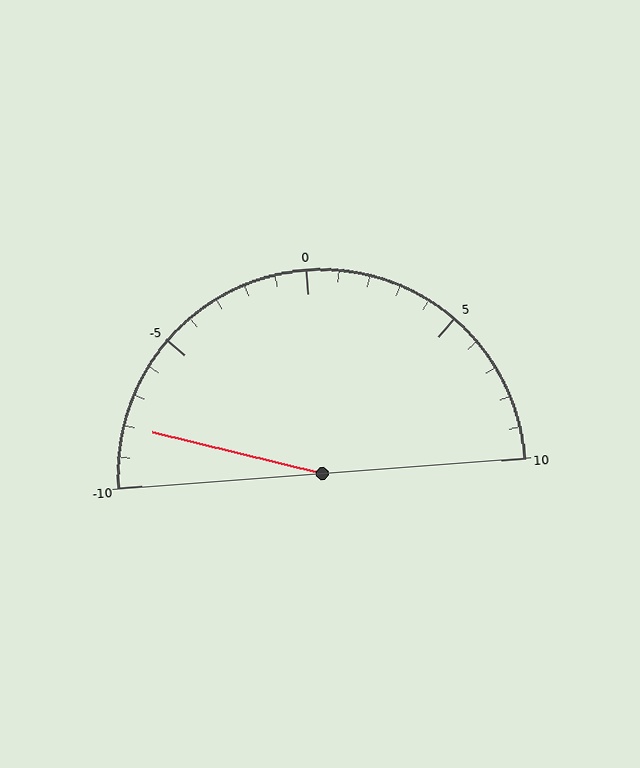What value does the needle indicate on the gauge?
The needle indicates approximately -8.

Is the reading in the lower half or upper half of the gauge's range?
The reading is in the lower half of the range (-10 to 10).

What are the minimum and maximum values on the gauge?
The gauge ranges from -10 to 10.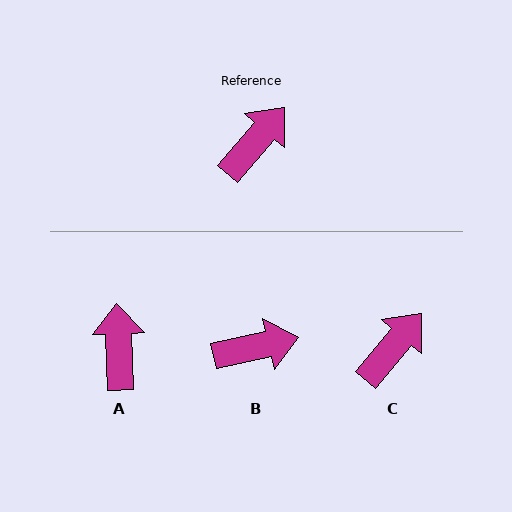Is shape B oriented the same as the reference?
No, it is off by about 37 degrees.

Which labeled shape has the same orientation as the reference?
C.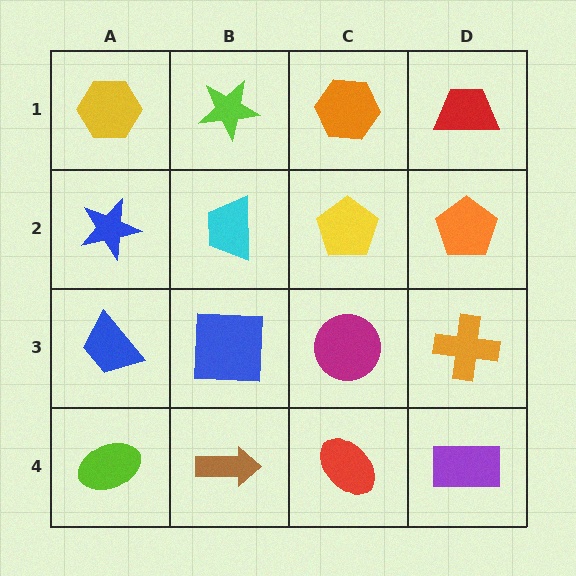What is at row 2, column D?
An orange pentagon.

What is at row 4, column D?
A purple rectangle.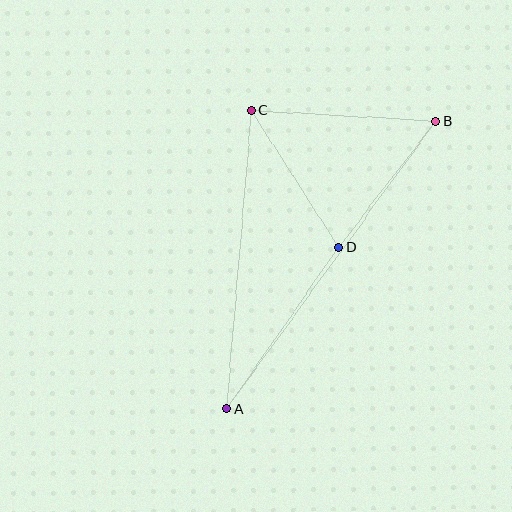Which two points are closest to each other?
Points B and D are closest to each other.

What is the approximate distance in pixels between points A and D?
The distance between A and D is approximately 197 pixels.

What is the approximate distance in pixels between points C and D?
The distance between C and D is approximately 162 pixels.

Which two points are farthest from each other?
Points A and B are farthest from each other.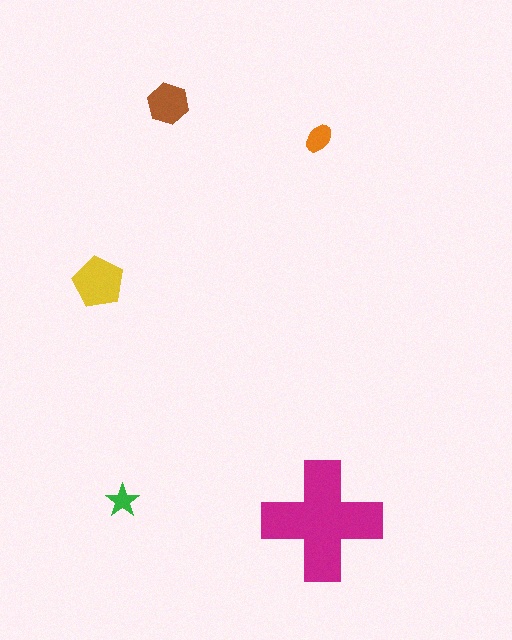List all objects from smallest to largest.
The green star, the orange ellipse, the brown hexagon, the yellow pentagon, the magenta cross.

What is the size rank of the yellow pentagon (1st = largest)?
2nd.